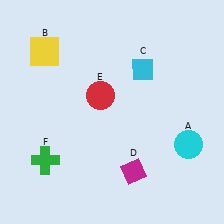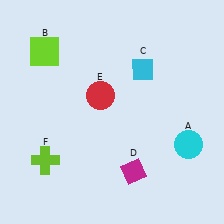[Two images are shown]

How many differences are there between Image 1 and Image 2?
There are 2 differences between the two images.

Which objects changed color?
B changed from yellow to lime. F changed from green to lime.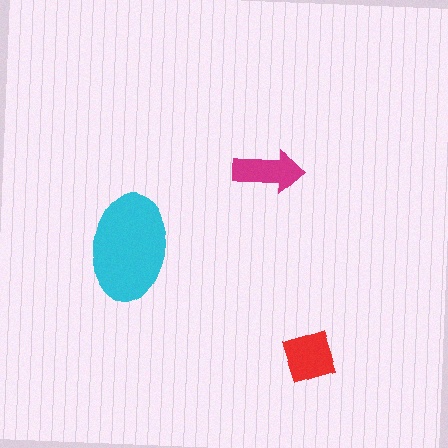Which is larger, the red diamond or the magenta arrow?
The red diamond.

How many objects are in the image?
There are 3 objects in the image.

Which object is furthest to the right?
The red diamond is rightmost.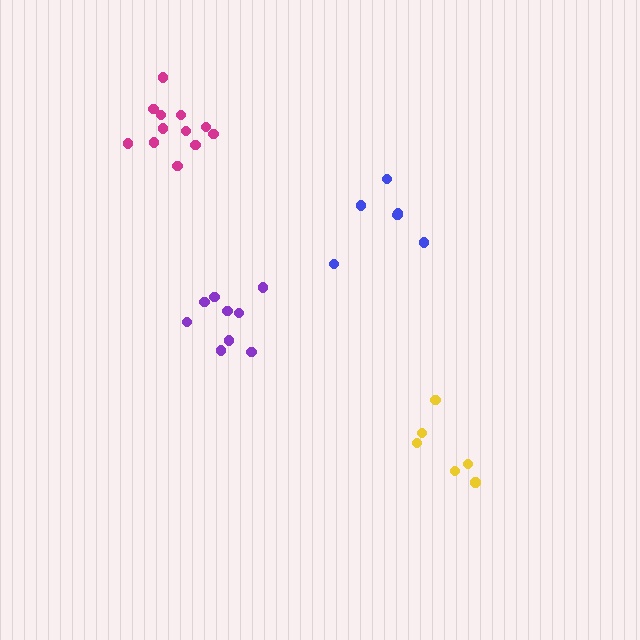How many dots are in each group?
Group 1: 6 dots, Group 2: 12 dots, Group 3: 6 dots, Group 4: 9 dots (33 total).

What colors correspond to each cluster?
The clusters are colored: blue, magenta, yellow, purple.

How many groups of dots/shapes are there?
There are 4 groups.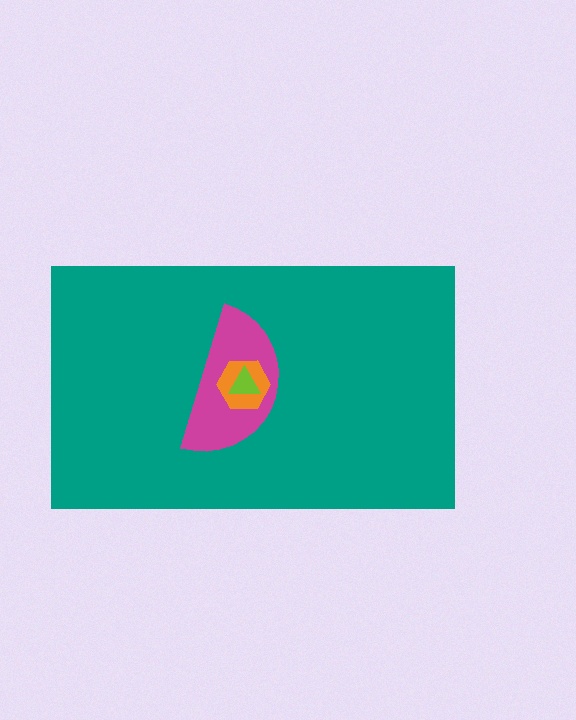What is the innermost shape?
The lime triangle.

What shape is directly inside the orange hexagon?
The lime triangle.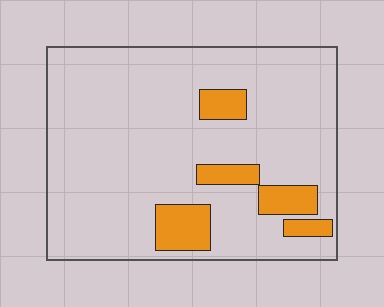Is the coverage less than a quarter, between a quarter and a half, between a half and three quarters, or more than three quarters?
Less than a quarter.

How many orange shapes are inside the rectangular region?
5.